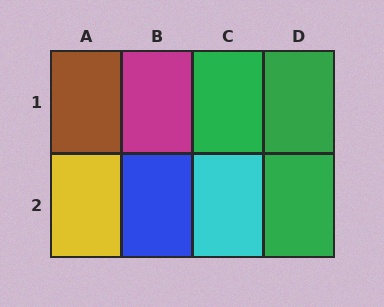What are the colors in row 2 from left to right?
Yellow, blue, cyan, green.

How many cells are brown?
1 cell is brown.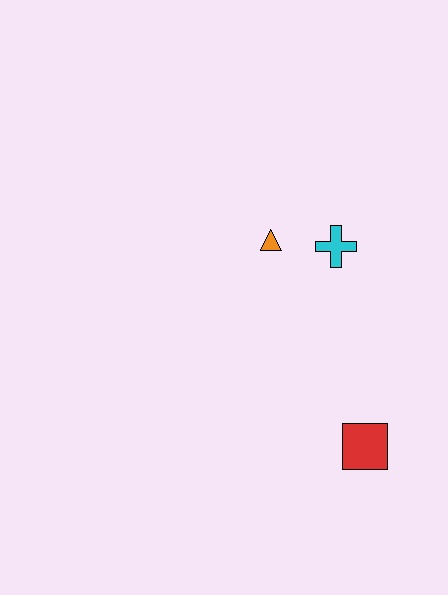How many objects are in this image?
There are 3 objects.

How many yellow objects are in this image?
There are no yellow objects.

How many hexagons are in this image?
There are no hexagons.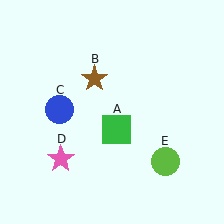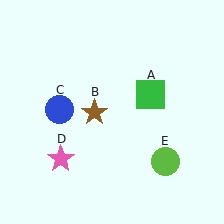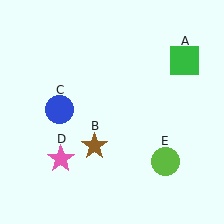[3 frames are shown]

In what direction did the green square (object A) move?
The green square (object A) moved up and to the right.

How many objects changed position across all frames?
2 objects changed position: green square (object A), brown star (object B).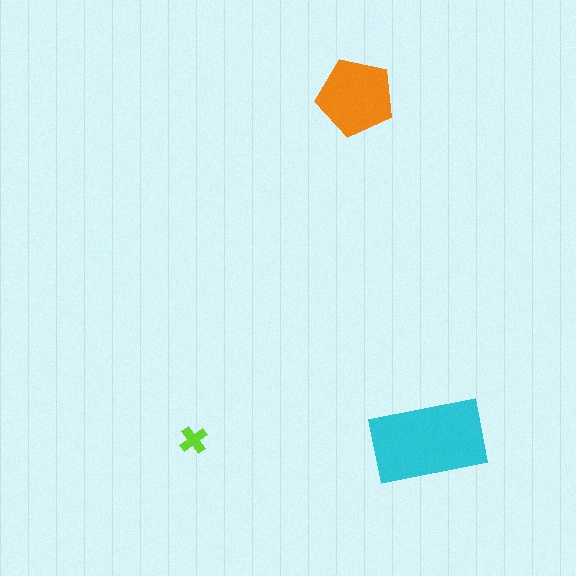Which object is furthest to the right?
The cyan rectangle is rightmost.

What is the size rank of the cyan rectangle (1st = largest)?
1st.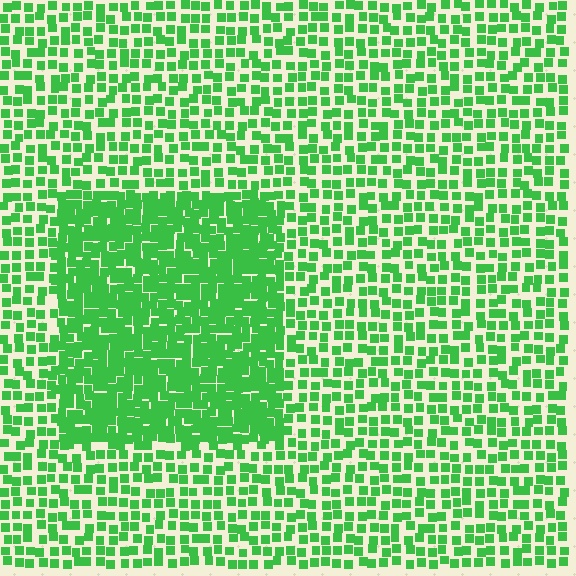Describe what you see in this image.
The image contains small green elements arranged at two different densities. A rectangle-shaped region is visible where the elements are more densely packed than the surrounding area.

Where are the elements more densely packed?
The elements are more densely packed inside the rectangle boundary.